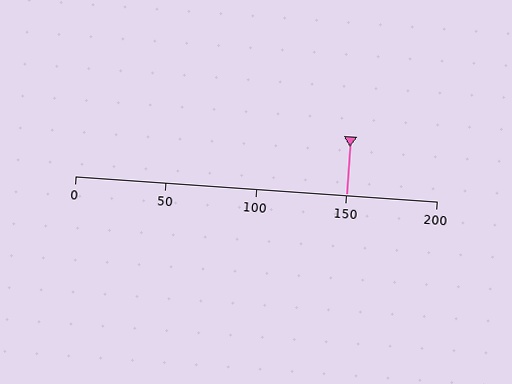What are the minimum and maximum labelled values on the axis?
The axis runs from 0 to 200.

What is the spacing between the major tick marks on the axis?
The major ticks are spaced 50 apart.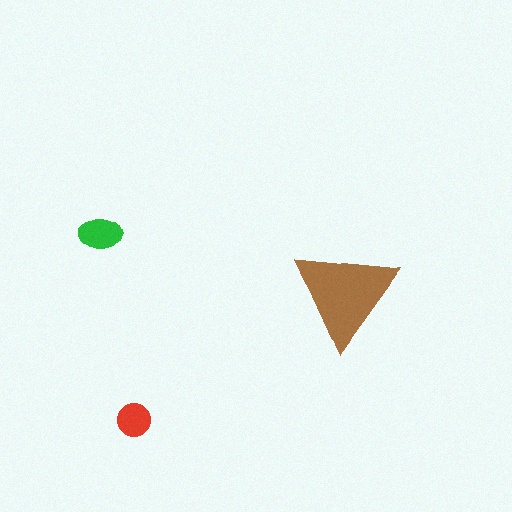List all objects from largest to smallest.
The brown triangle, the green ellipse, the red circle.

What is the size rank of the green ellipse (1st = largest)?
2nd.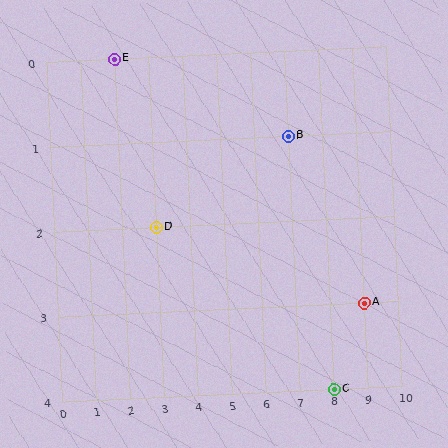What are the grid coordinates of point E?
Point E is at grid coordinates (2, 0).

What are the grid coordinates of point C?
Point C is at grid coordinates (8, 4).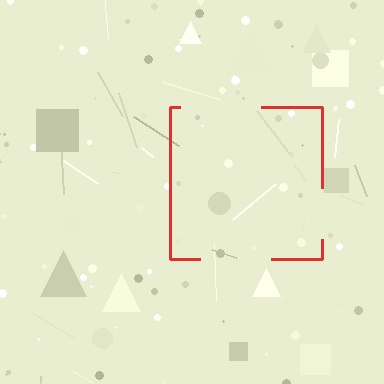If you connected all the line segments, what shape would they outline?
They would outline a square.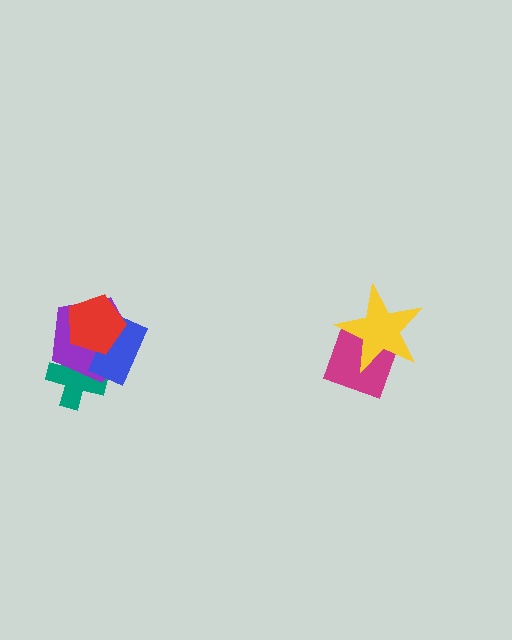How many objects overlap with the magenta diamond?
1 object overlaps with the magenta diamond.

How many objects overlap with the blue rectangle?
3 objects overlap with the blue rectangle.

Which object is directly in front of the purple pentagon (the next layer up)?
The blue rectangle is directly in front of the purple pentagon.